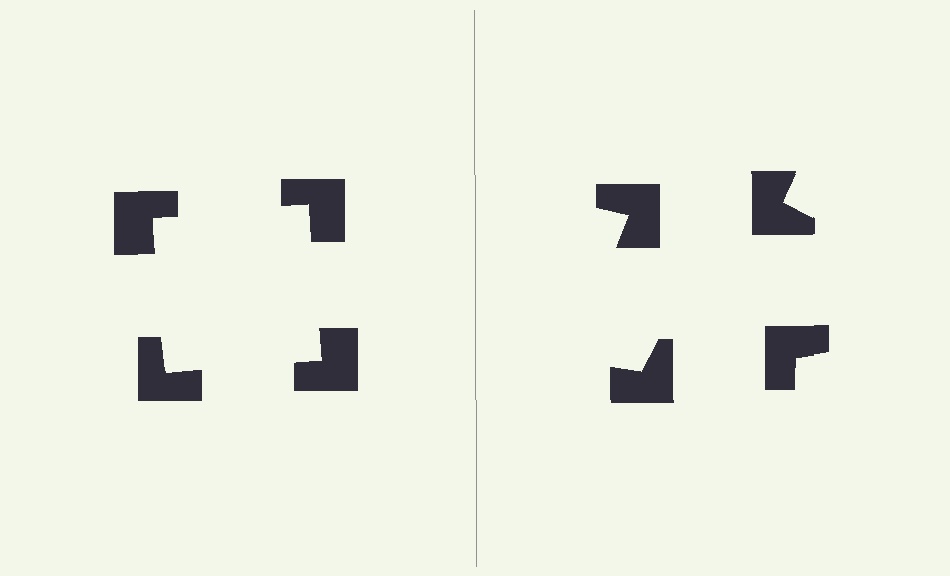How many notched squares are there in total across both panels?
8 — 4 on each side.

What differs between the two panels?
The notched squares are positioned identically on both sides; only the wedge orientations differ. On the left they align to a square; on the right they are misaligned.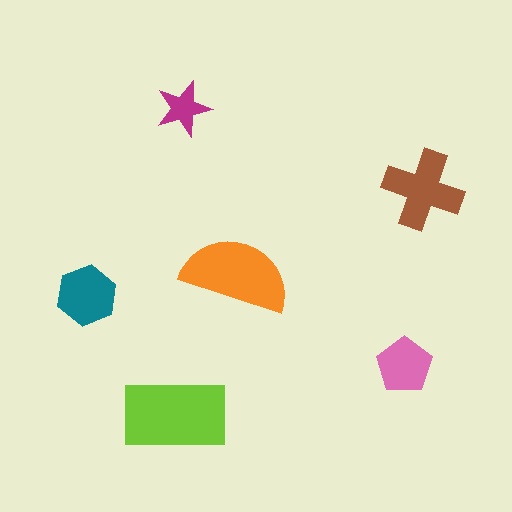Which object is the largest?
The lime rectangle.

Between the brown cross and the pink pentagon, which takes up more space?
The brown cross.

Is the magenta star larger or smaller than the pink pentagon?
Smaller.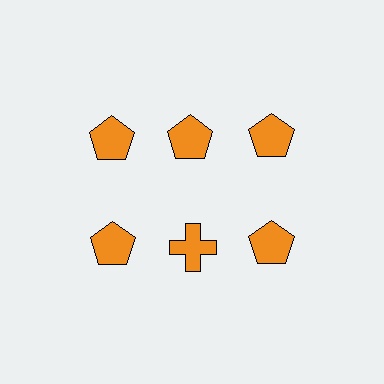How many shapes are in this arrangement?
There are 6 shapes arranged in a grid pattern.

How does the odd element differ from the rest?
It has a different shape: cross instead of pentagon.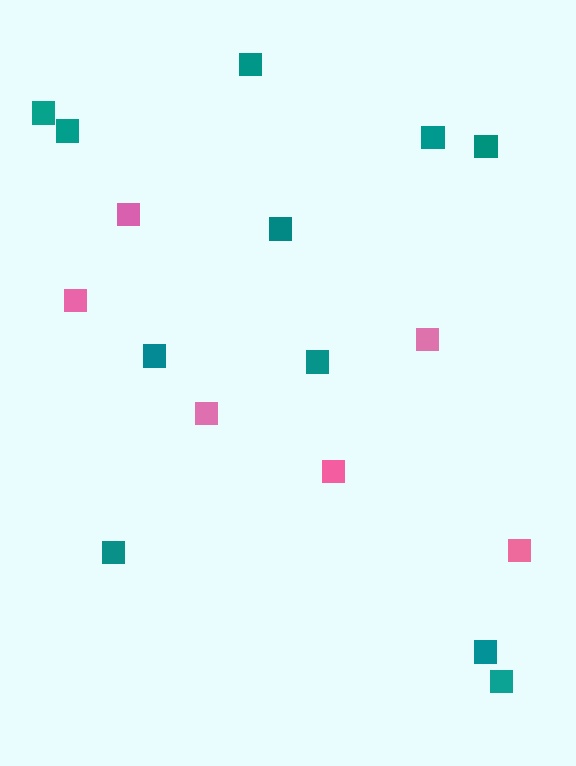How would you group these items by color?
There are 2 groups: one group of teal squares (11) and one group of pink squares (6).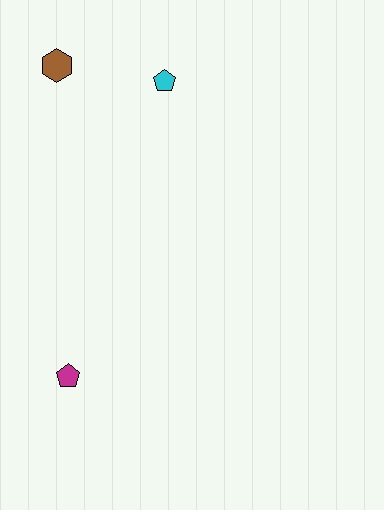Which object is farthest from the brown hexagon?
The magenta pentagon is farthest from the brown hexagon.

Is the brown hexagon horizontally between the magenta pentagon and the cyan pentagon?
No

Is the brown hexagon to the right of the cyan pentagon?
No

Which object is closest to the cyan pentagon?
The brown hexagon is closest to the cyan pentagon.